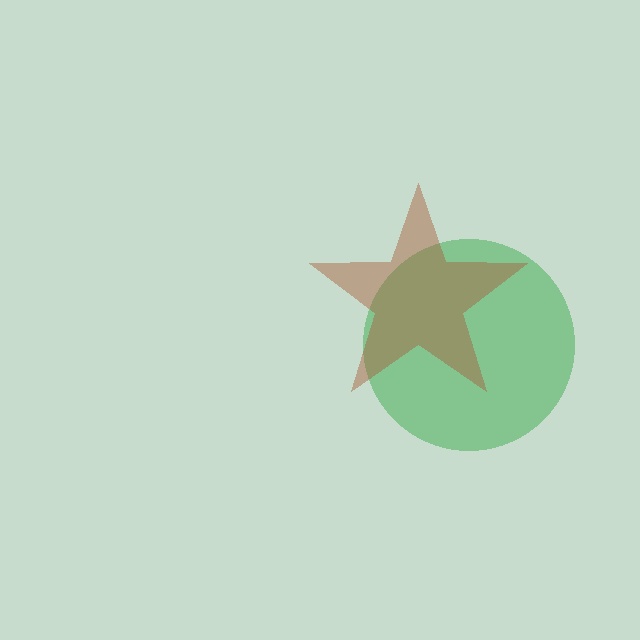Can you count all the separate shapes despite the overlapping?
Yes, there are 2 separate shapes.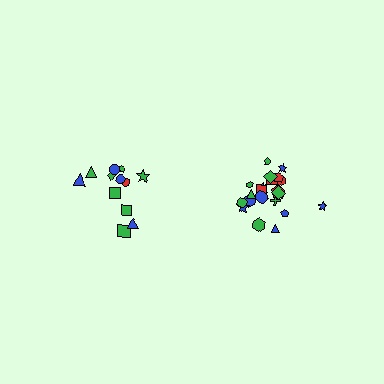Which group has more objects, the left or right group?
The right group.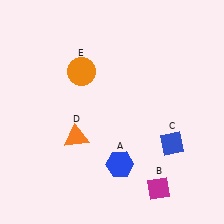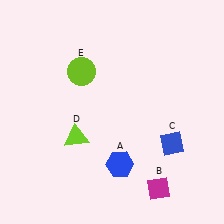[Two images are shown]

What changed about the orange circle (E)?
In Image 1, E is orange. In Image 2, it changed to lime.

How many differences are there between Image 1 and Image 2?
There are 2 differences between the two images.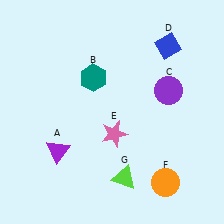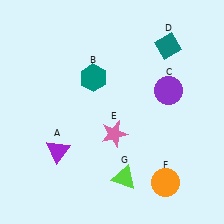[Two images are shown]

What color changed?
The diamond (D) changed from blue in Image 1 to teal in Image 2.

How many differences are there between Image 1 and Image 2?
There is 1 difference between the two images.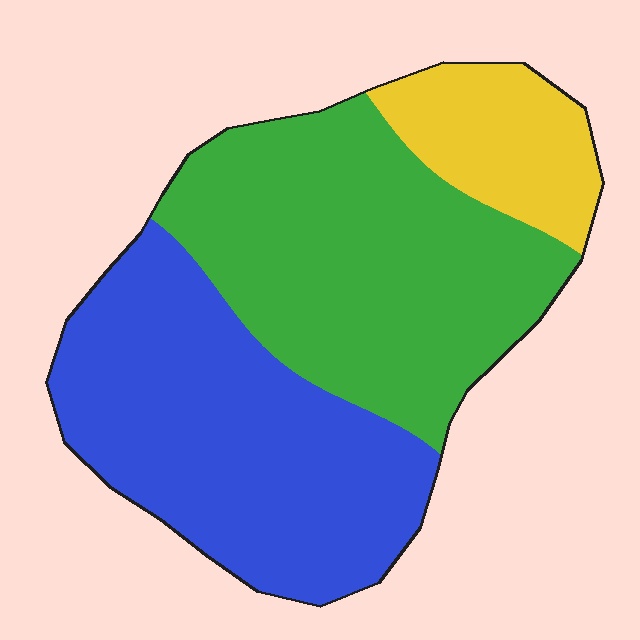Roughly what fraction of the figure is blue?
Blue covers about 45% of the figure.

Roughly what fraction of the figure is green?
Green covers roughly 45% of the figure.